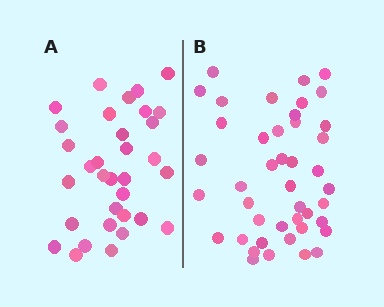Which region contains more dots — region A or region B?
Region B (the right region) has more dots.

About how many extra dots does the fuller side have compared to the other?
Region B has roughly 10 or so more dots than region A.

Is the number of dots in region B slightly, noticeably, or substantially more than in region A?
Region B has noticeably more, but not dramatically so. The ratio is roughly 1.3 to 1.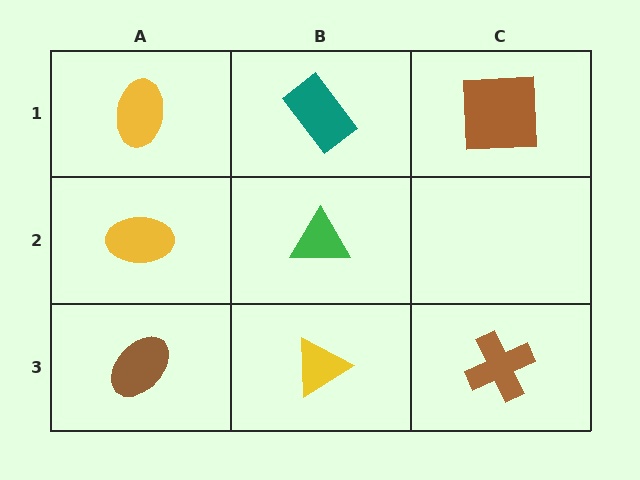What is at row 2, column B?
A green triangle.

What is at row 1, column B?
A teal rectangle.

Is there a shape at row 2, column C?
No, that cell is empty.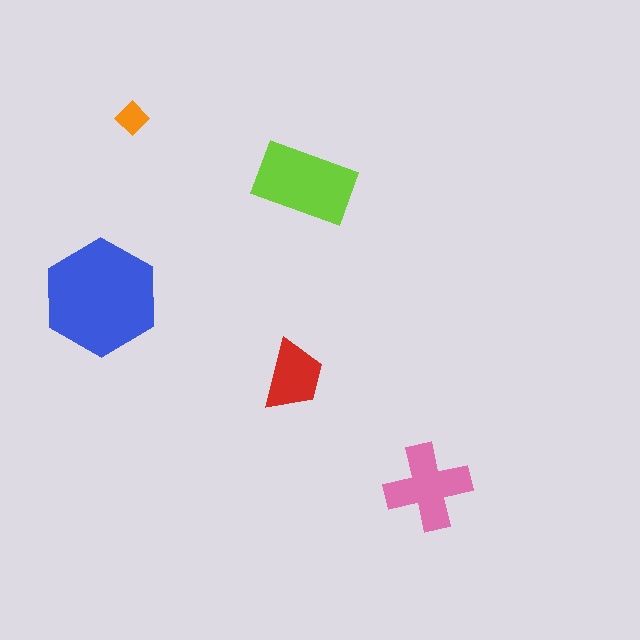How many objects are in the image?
There are 5 objects in the image.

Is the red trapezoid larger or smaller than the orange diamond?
Larger.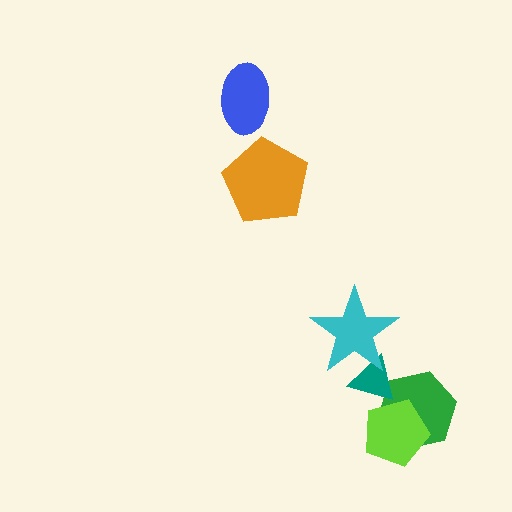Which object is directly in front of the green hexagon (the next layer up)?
The teal triangle is directly in front of the green hexagon.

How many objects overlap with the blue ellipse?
0 objects overlap with the blue ellipse.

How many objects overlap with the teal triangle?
2 objects overlap with the teal triangle.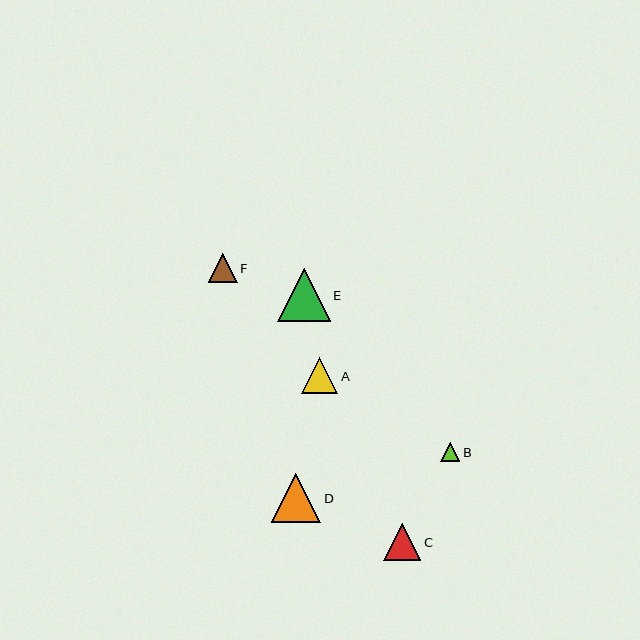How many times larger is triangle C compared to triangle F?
Triangle C is approximately 1.3 times the size of triangle F.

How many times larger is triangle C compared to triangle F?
Triangle C is approximately 1.3 times the size of triangle F.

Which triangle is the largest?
Triangle E is the largest with a size of approximately 52 pixels.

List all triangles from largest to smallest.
From largest to smallest: E, D, C, A, F, B.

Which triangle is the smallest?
Triangle B is the smallest with a size of approximately 19 pixels.